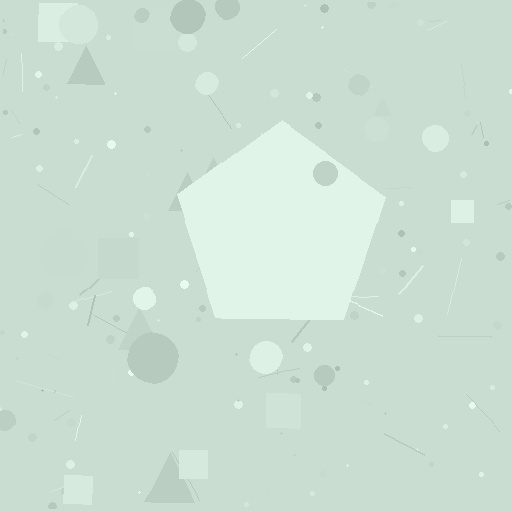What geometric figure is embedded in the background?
A pentagon is embedded in the background.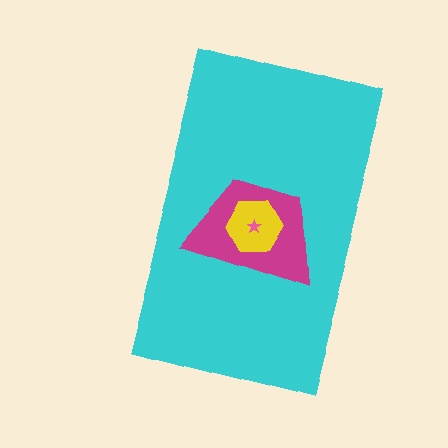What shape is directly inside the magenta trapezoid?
The yellow hexagon.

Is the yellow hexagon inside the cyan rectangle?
Yes.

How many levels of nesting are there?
4.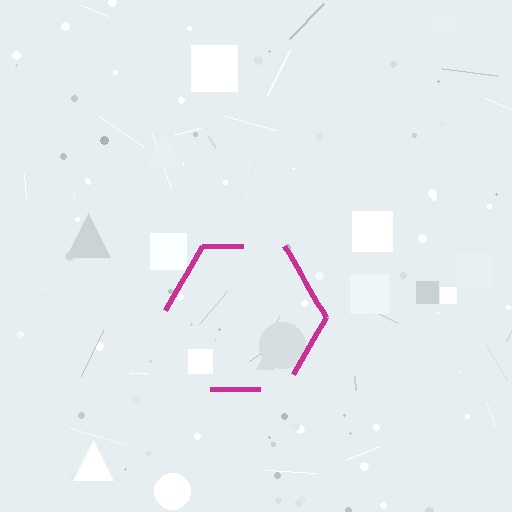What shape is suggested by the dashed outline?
The dashed outline suggests a hexagon.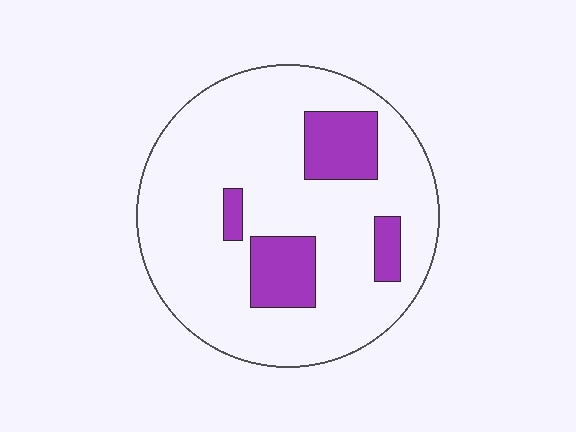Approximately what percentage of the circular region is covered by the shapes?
Approximately 20%.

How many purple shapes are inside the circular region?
4.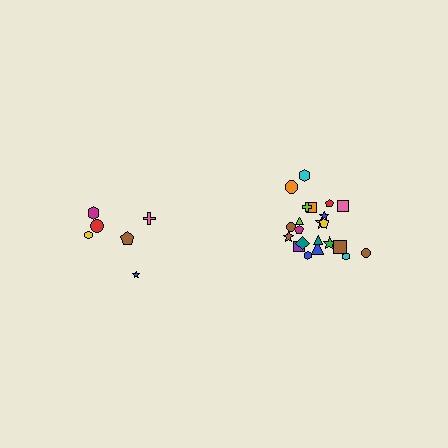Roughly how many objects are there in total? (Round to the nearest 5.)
Roughly 30 objects in total.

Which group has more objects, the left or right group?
The right group.